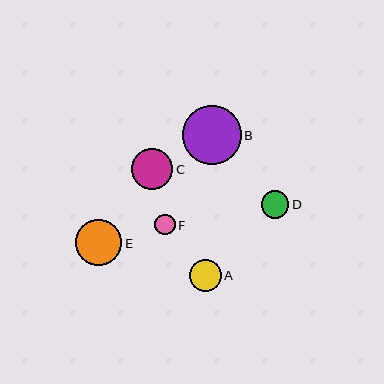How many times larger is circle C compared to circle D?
Circle C is approximately 1.5 times the size of circle D.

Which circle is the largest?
Circle B is the largest with a size of approximately 59 pixels.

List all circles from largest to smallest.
From largest to smallest: B, E, C, A, D, F.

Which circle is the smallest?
Circle F is the smallest with a size of approximately 20 pixels.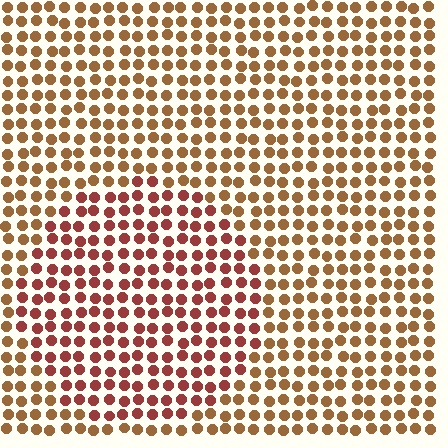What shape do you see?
I see a circle.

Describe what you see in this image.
The image is filled with small brown elements in a uniform arrangement. A circle-shaped region is visible where the elements are tinted to a slightly different hue, forming a subtle color boundary.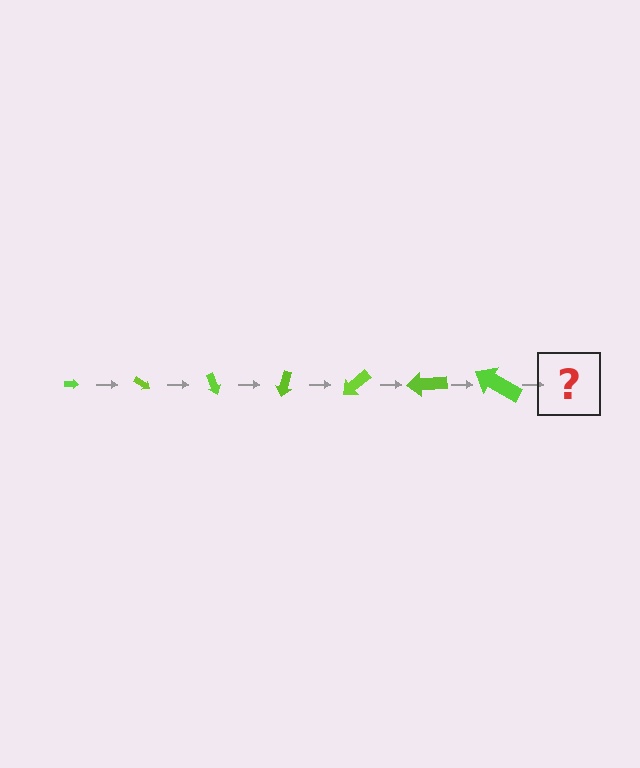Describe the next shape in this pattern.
It should be an arrow, larger than the previous one and rotated 245 degrees from the start.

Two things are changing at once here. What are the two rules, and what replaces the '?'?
The two rules are that the arrow grows larger each step and it rotates 35 degrees each step. The '?' should be an arrow, larger than the previous one and rotated 245 degrees from the start.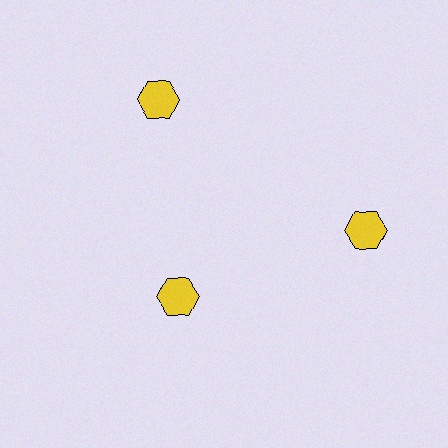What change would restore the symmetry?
The symmetry would be restored by moving it outward, back onto the ring so that all 3 hexagons sit at equal angles and equal distance from the center.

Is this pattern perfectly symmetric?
No. The 3 yellow hexagons are arranged in a ring, but one element near the 7 o'clock position is pulled inward toward the center, breaking the 3-fold rotational symmetry.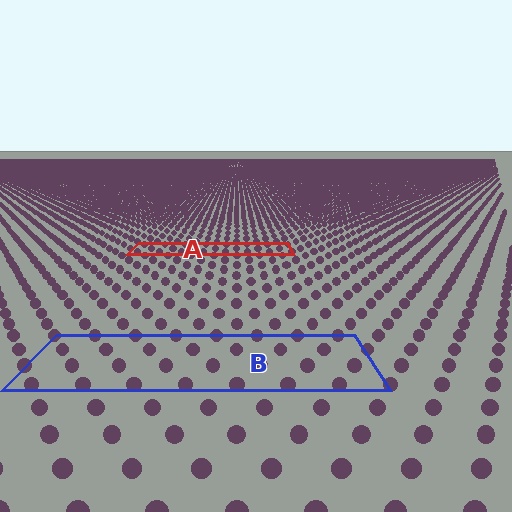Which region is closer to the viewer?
Region B is closer. The texture elements there are larger and more spread out.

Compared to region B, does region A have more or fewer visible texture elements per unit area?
Region A has more texture elements per unit area — they are packed more densely because it is farther away.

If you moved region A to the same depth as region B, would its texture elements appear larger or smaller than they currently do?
They would appear larger. At a closer depth, the same texture elements are projected at a bigger on-screen size.